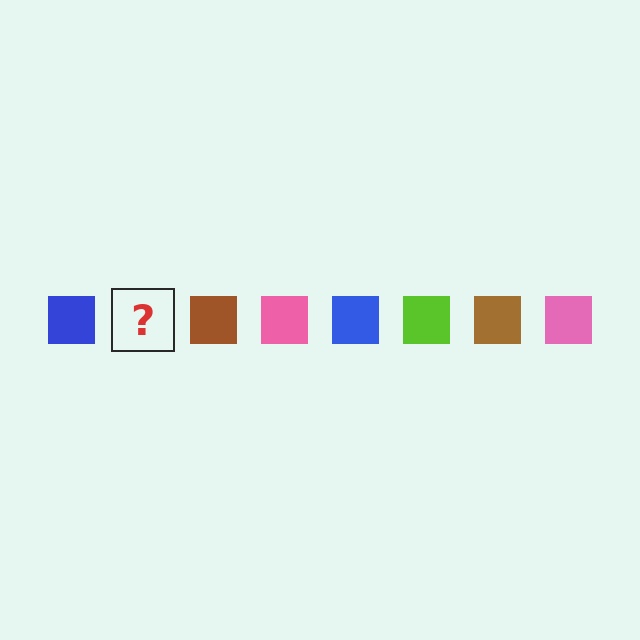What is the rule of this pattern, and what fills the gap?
The rule is that the pattern cycles through blue, lime, brown, pink squares. The gap should be filled with a lime square.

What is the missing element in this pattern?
The missing element is a lime square.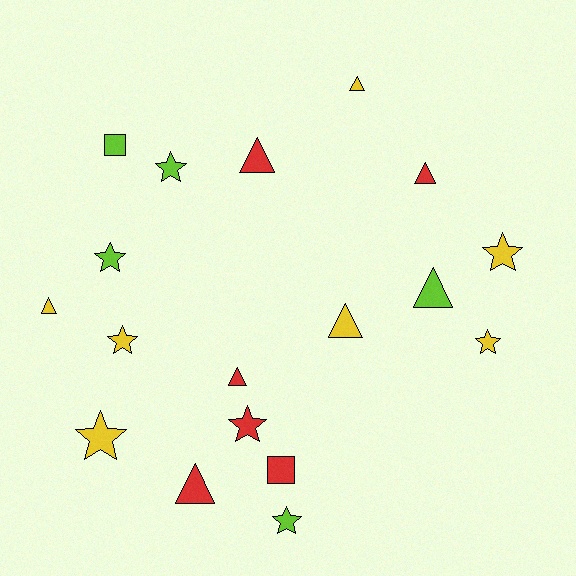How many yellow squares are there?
There are no yellow squares.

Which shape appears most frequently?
Star, with 8 objects.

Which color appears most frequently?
Yellow, with 7 objects.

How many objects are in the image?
There are 18 objects.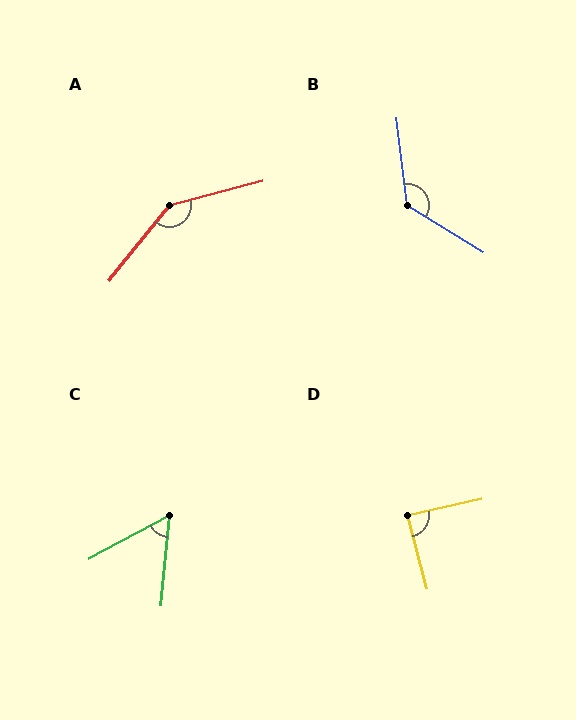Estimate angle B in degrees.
Approximately 128 degrees.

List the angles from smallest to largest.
C (56°), D (88°), B (128°), A (144°).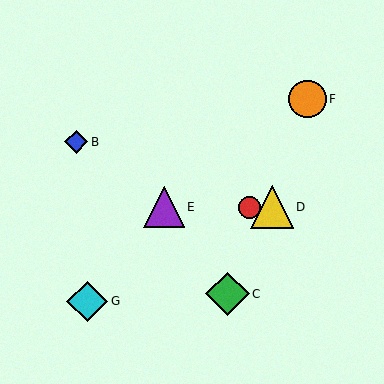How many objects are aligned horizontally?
3 objects (A, D, E) are aligned horizontally.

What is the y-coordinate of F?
Object F is at y≈99.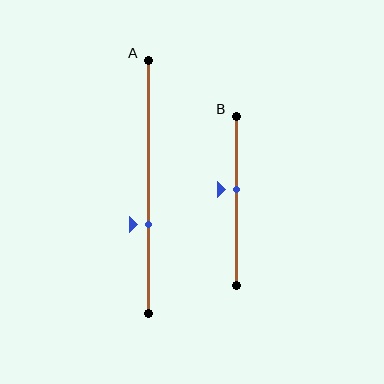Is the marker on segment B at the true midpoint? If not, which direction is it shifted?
No, the marker on segment B is shifted upward by about 6% of the segment length.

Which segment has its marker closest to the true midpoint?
Segment B has its marker closest to the true midpoint.